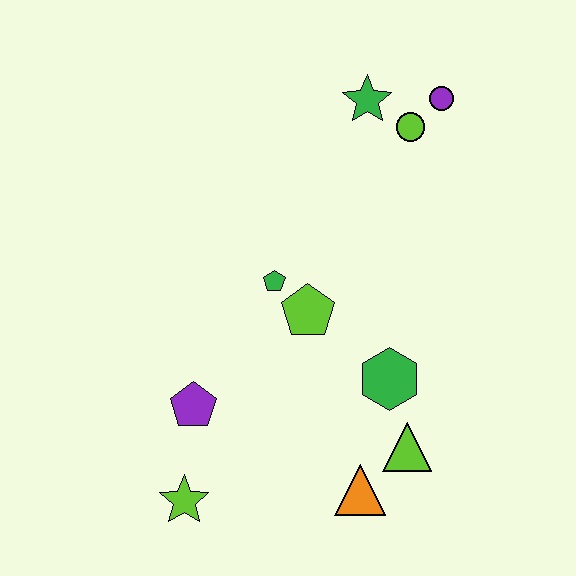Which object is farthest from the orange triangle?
The purple circle is farthest from the orange triangle.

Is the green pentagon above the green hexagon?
Yes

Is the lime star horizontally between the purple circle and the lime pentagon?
No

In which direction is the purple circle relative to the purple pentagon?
The purple circle is above the purple pentagon.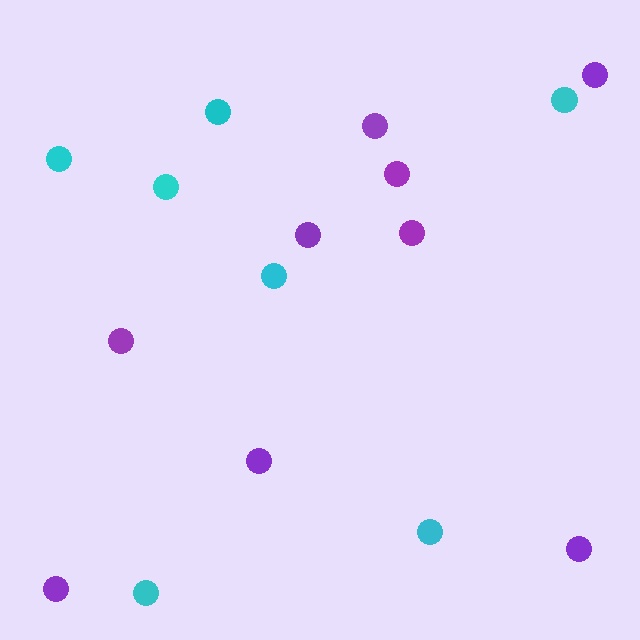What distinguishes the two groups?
There are 2 groups: one group of cyan circles (7) and one group of purple circles (9).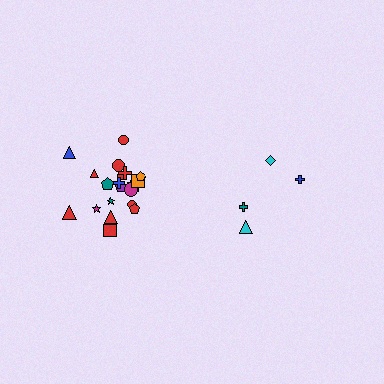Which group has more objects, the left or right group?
The left group.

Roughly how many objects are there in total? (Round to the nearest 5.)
Roughly 25 objects in total.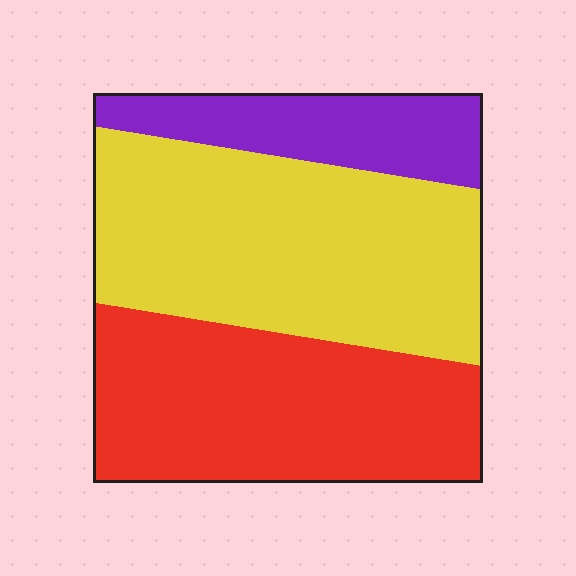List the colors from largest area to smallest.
From largest to smallest: yellow, red, purple.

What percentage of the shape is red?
Red takes up about three eighths (3/8) of the shape.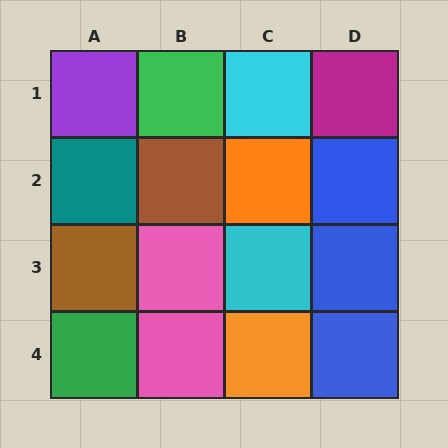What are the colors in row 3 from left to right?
Brown, pink, cyan, blue.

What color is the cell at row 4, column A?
Green.